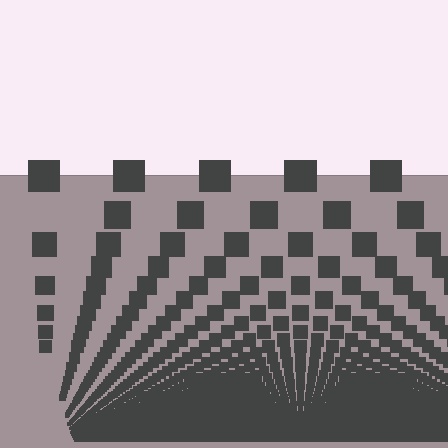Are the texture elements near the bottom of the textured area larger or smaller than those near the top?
Smaller. The gradient is inverted — elements near the bottom are smaller and denser.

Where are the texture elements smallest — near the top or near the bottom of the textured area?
Near the bottom.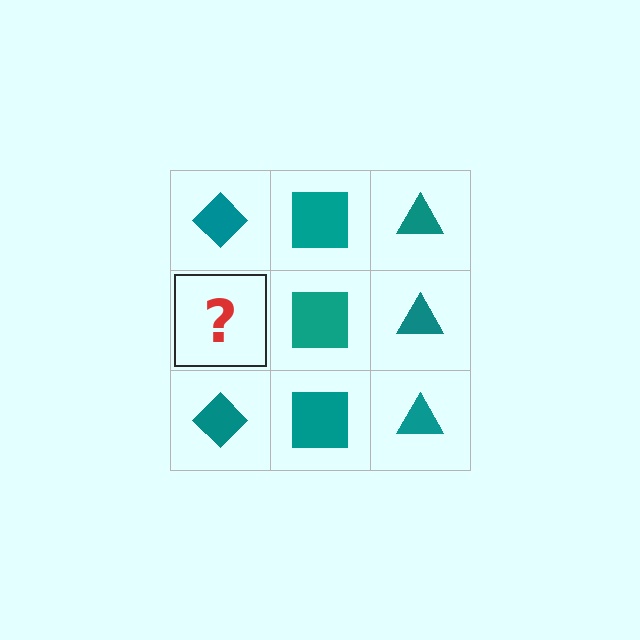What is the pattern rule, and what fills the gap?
The rule is that each column has a consistent shape. The gap should be filled with a teal diamond.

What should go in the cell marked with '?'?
The missing cell should contain a teal diamond.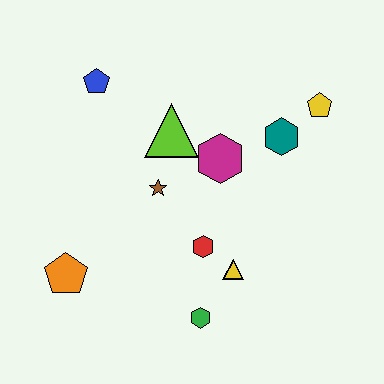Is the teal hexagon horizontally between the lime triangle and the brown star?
No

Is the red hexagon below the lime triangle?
Yes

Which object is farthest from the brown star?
The yellow pentagon is farthest from the brown star.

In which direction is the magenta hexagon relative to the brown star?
The magenta hexagon is to the right of the brown star.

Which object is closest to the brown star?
The lime triangle is closest to the brown star.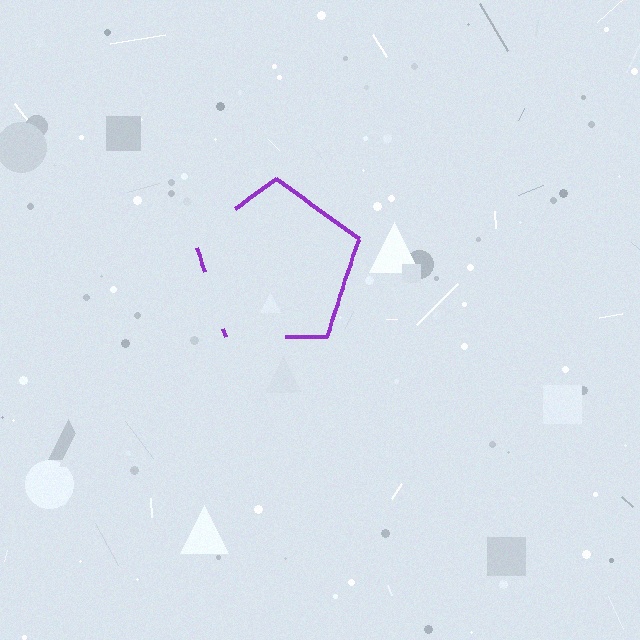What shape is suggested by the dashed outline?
The dashed outline suggests a pentagon.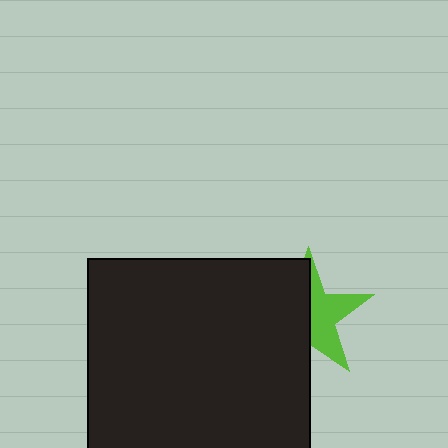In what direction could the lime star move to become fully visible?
The lime star could move right. That would shift it out from behind the black square entirely.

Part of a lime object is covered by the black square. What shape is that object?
It is a star.